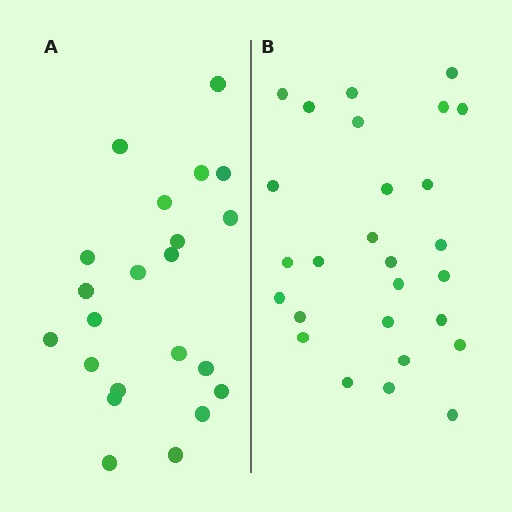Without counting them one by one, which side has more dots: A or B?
Region B (the right region) has more dots.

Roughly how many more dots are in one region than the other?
Region B has about 5 more dots than region A.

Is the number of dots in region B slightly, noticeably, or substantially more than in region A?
Region B has only slightly more — the two regions are fairly close. The ratio is roughly 1.2 to 1.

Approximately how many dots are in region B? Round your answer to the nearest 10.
About 30 dots. (The exact count is 27, which rounds to 30.)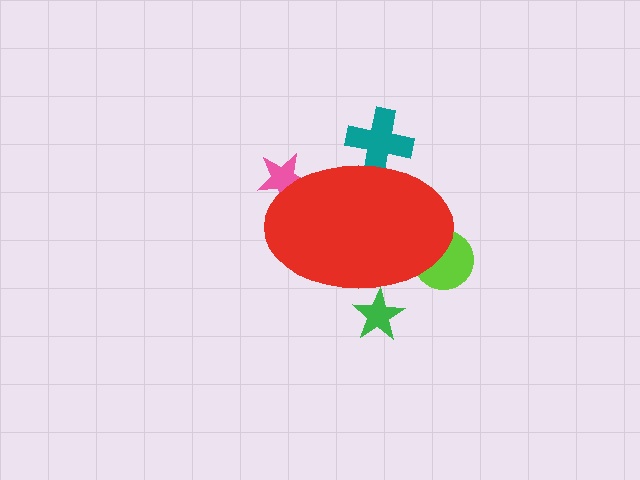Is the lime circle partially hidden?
Yes, the lime circle is partially hidden behind the red ellipse.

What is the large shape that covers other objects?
A red ellipse.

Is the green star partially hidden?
Yes, the green star is partially hidden behind the red ellipse.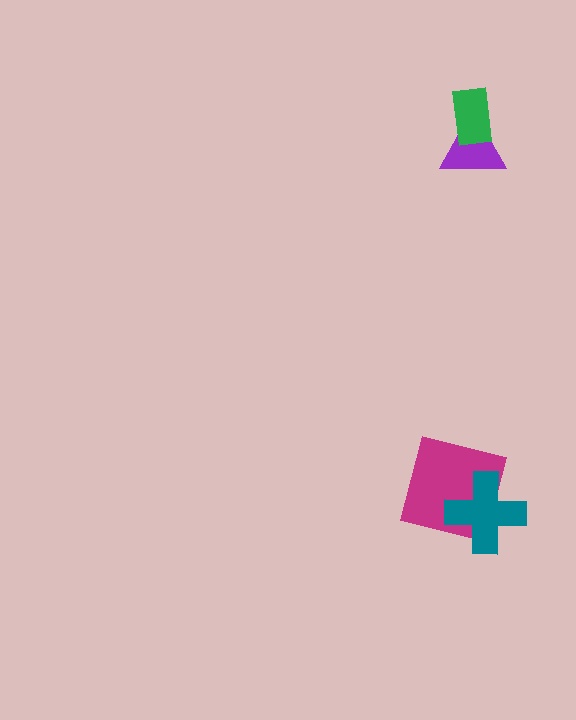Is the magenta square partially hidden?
Yes, it is partially covered by another shape.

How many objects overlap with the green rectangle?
1 object overlaps with the green rectangle.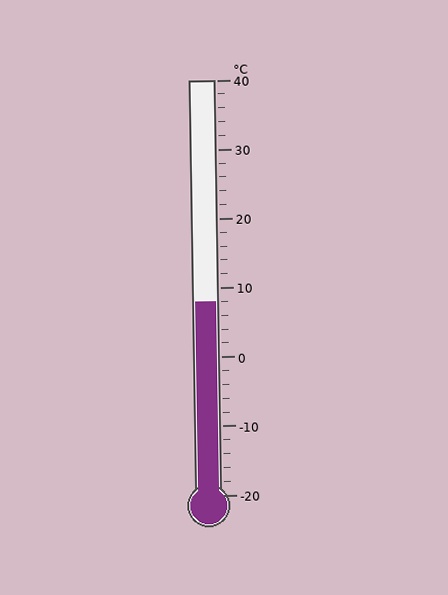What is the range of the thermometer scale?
The thermometer scale ranges from -20°C to 40°C.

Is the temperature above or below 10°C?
The temperature is below 10°C.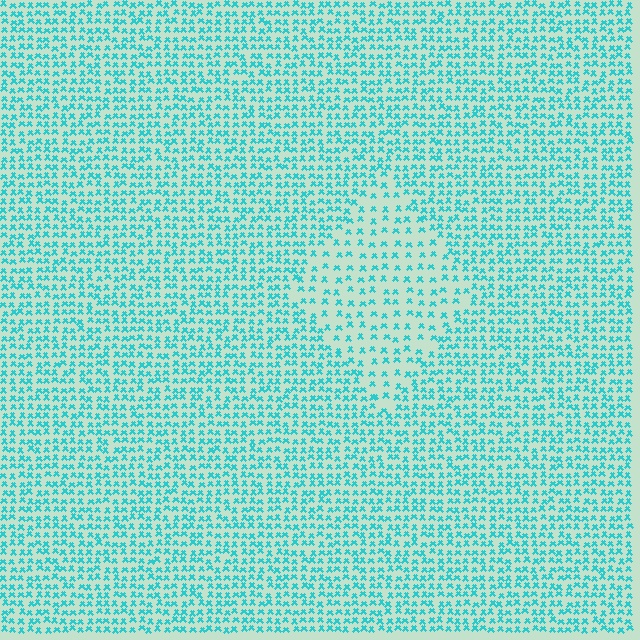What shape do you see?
I see a diamond.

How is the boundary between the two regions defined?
The boundary is defined by a change in element density (approximately 1.9x ratio). All elements are the same color, size, and shape.